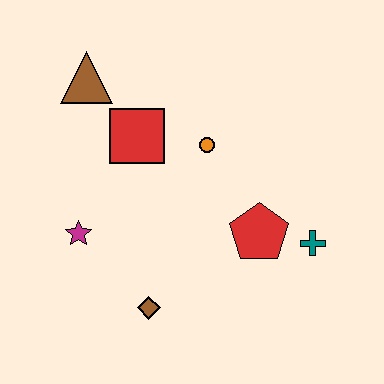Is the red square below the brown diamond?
No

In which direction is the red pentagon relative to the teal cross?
The red pentagon is to the left of the teal cross.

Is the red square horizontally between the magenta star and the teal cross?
Yes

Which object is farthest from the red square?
The teal cross is farthest from the red square.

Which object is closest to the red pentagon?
The teal cross is closest to the red pentagon.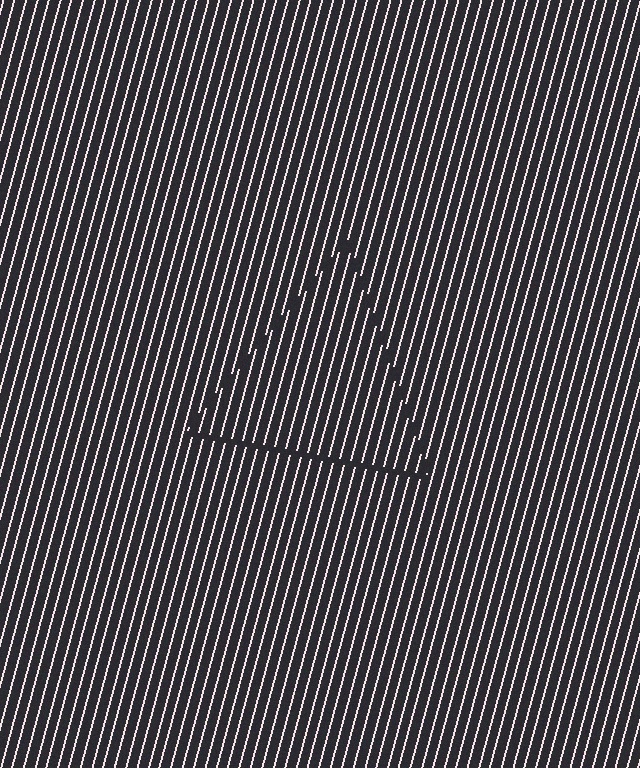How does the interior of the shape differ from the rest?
The interior of the shape contains the same grating, shifted by half a period — the contour is defined by the phase discontinuity where line-ends from the inner and outer gratings abut.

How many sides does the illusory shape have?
3 sides — the line-ends trace a triangle.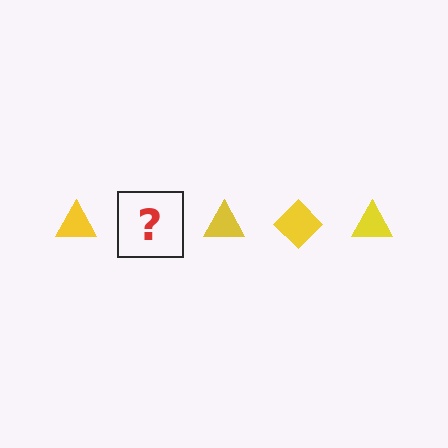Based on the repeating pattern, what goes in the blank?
The blank should be a yellow diamond.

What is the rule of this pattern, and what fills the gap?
The rule is that the pattern cycles through triangle, diamond shapes in yellow. The gap should be filled with a yellow diamond.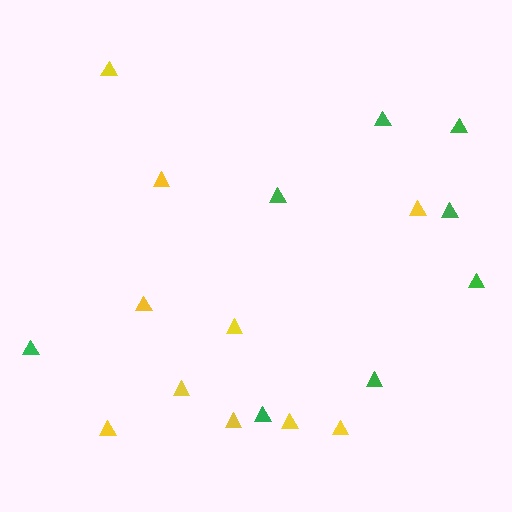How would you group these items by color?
There are 2 groups: one group of yellow triangles (10) and one group of green triangles (8).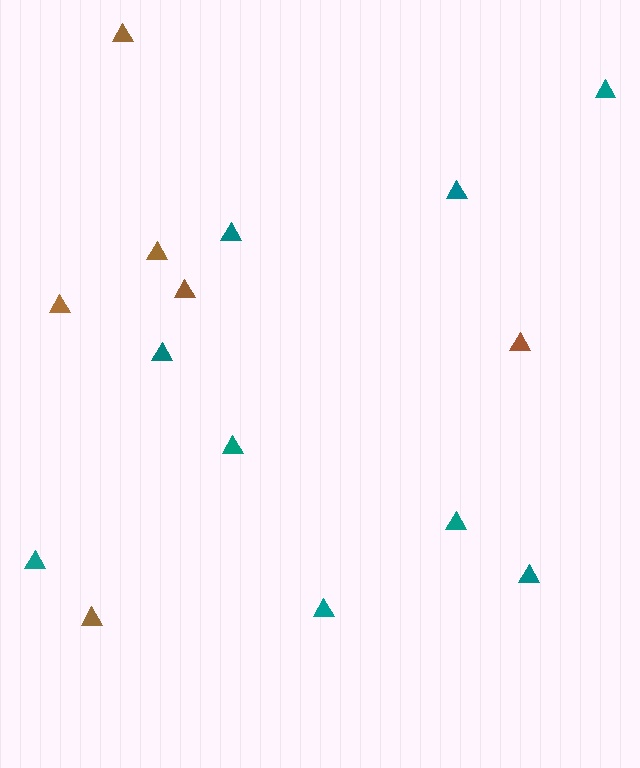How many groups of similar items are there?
There are 2 groups: one group of teal triangles (9) and one group of brown triangles (6).